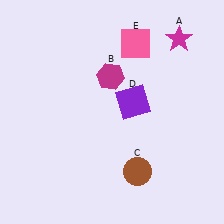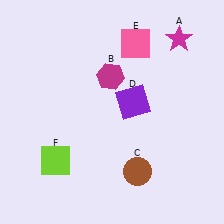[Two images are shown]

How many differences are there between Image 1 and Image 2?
There is 1 difference between the two images.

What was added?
A lime square (F) was added in Image 2.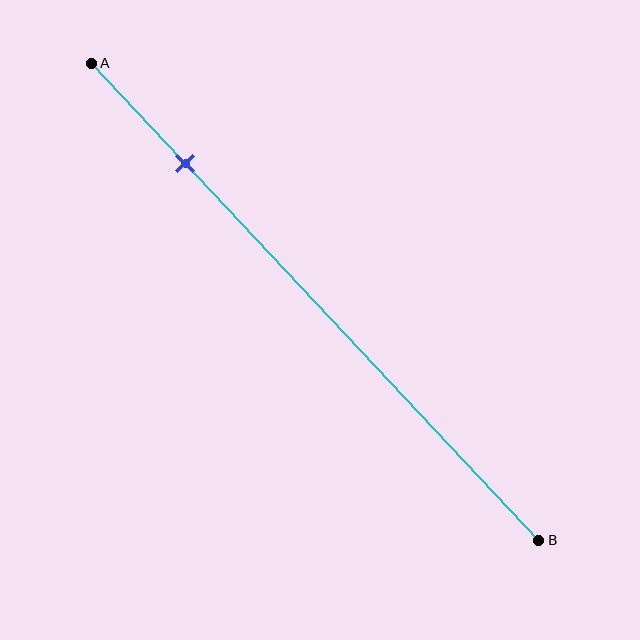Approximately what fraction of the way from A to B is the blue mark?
The blue mark is approximately 20% of the way from A to B.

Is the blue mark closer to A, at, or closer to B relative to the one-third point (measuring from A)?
The blue mark is closer to point A than the one-third point of segment AB.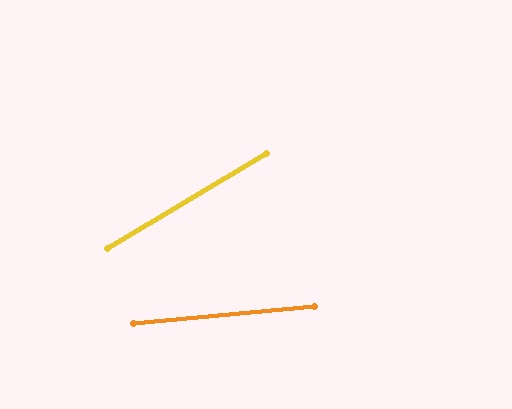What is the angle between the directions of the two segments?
Approximately 25 degrees.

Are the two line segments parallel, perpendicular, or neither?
Neither parallel nor perpendicular — they differ by about 25°.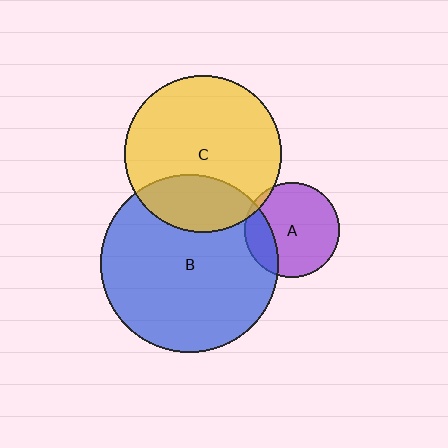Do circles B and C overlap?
Yes.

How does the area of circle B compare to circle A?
Approximately 3.5 times.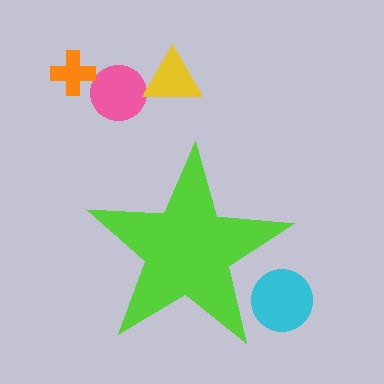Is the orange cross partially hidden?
No, the orange cross is fully visible.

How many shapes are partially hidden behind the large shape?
1 shape is partially hidden.